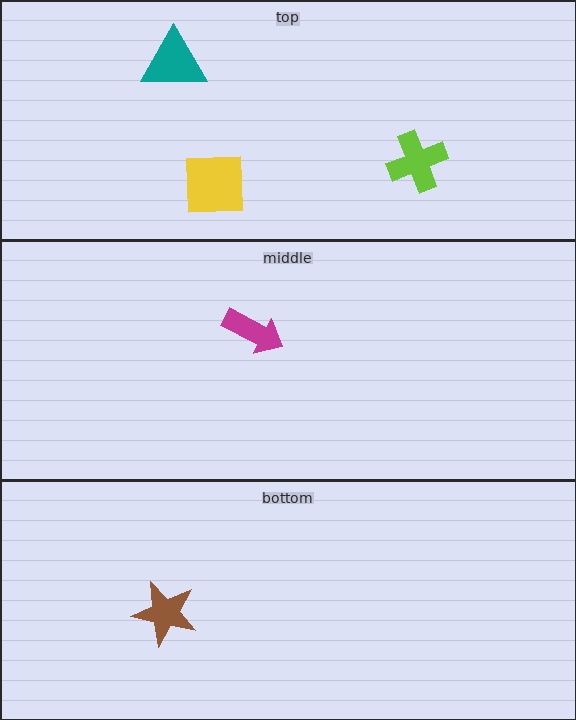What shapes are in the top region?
The lime cross, the yellow square, the teal triangle.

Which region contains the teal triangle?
The top region.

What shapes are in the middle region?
The magenta arrow.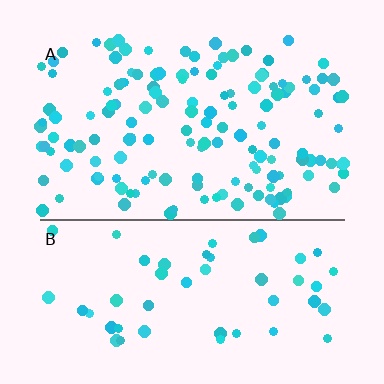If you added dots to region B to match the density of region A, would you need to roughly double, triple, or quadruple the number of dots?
Approximately triple.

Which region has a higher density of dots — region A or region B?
A (the top).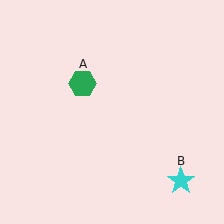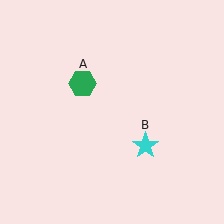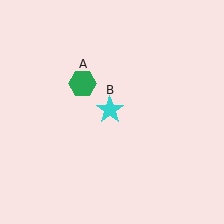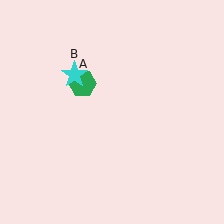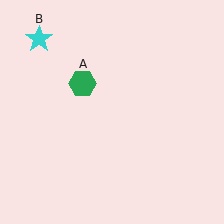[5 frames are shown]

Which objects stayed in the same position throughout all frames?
Green hexagon (object A) remained stationary.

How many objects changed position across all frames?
1 object changed position: cyan star (object B).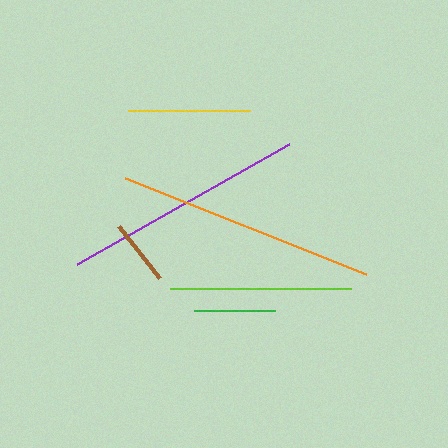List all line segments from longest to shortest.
From longest to shortest: orange, purple, lime, yellow, green, brown.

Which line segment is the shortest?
The brown line is the shortest at approximately 66 pixels.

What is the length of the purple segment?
The purple segment is approximately 244 pixels long.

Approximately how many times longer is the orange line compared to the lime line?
The orange line is approximately 1.4 times the length of the lime line.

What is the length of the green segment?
The green segment is approximately 81 pixels long.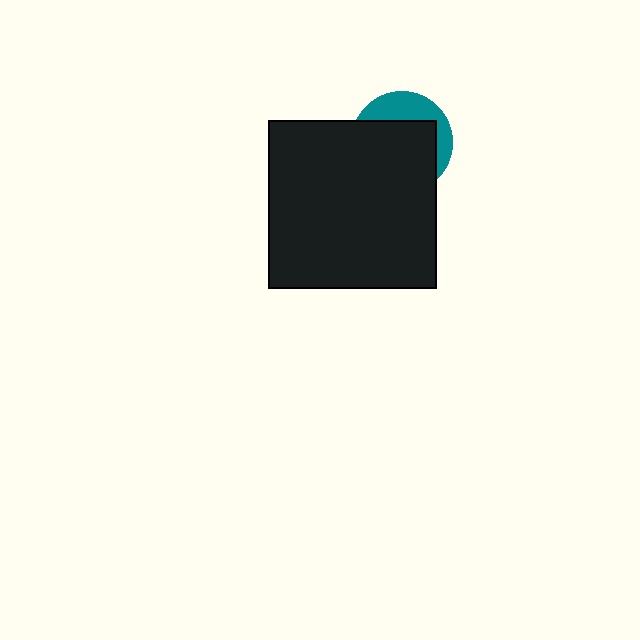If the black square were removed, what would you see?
You would see the complete teal circle.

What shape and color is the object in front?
The object in front is a black square.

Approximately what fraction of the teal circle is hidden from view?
Roughly 69% of the teal circle is hidden behind the black square.